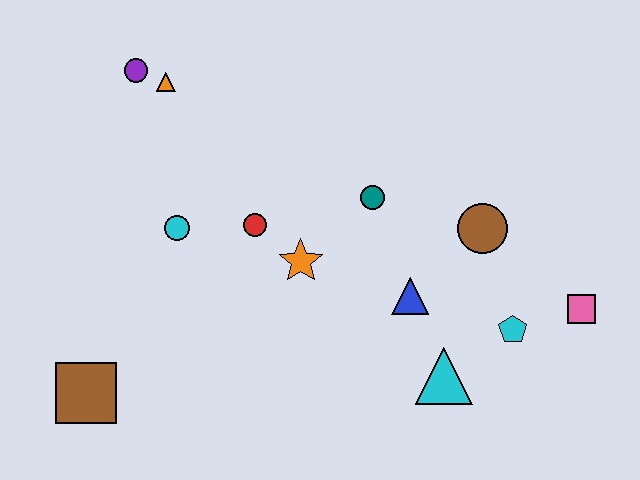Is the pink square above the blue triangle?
No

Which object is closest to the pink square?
The cyan pentagon is closest to the pink square.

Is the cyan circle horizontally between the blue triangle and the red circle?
No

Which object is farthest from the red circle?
The pink square is farthest from the red circle.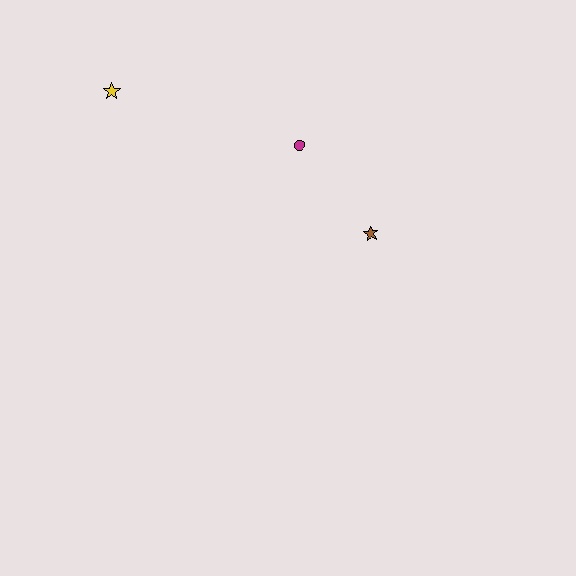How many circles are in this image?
There is 1 circle.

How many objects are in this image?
There are 3 objects.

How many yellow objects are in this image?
There is 1 yellow object.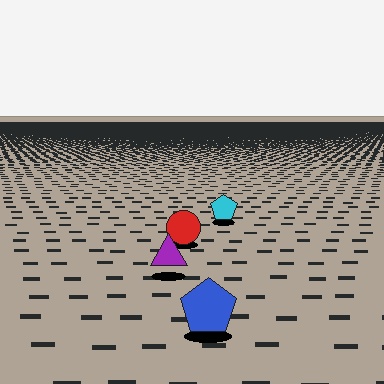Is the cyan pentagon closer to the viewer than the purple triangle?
No. The purple triangle is closer — you can tell from the texture gradient: the ground texture is coarser near it.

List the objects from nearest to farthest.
From nearest to farthest: the blue pentagon, the purple triangle, the red circle, the cyan pentagon.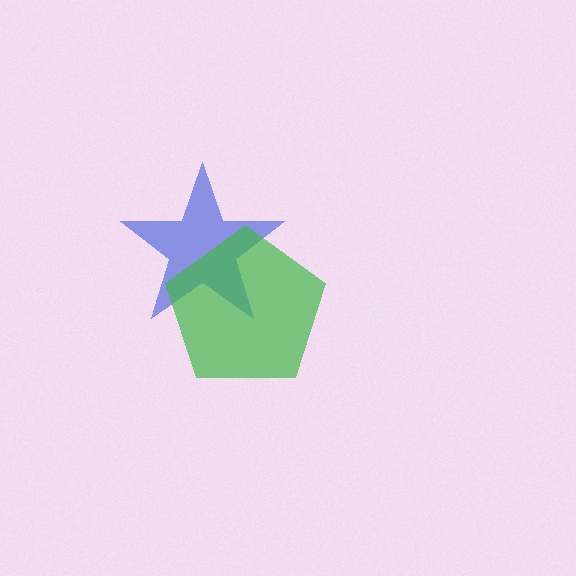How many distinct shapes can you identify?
There are 2 distinct shapes: a blue star, a green pentagon.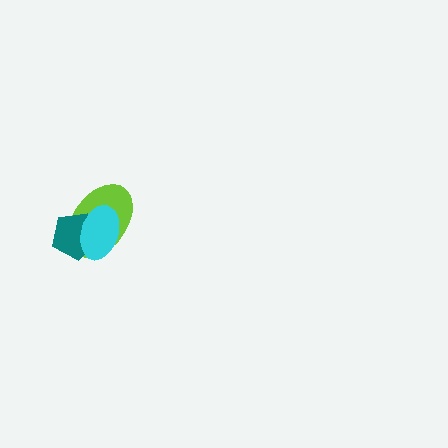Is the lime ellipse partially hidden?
Yes, it is partially covered by another shape.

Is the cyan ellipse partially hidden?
No, no other shape covers it.